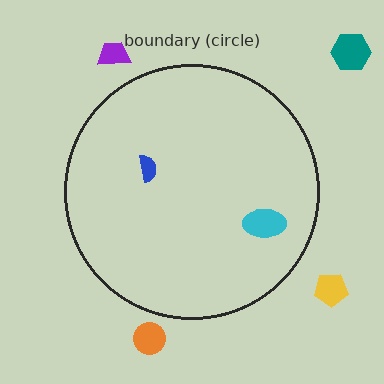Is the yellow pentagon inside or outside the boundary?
Outside.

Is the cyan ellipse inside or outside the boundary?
Inside.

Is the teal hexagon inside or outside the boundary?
Outside.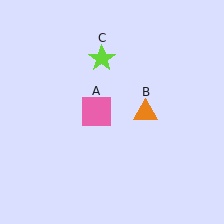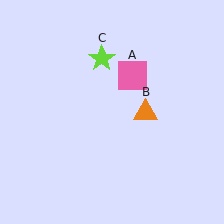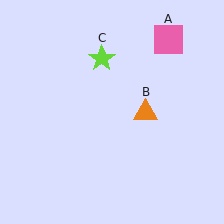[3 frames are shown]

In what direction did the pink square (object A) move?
The pink square (object A) moved up and to the right.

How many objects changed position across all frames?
1 object changed position: pink square (object A).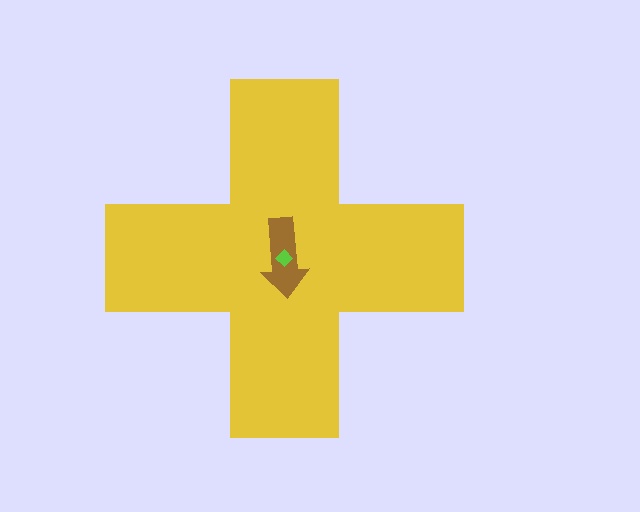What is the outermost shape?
The yellow cross.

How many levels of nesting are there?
3.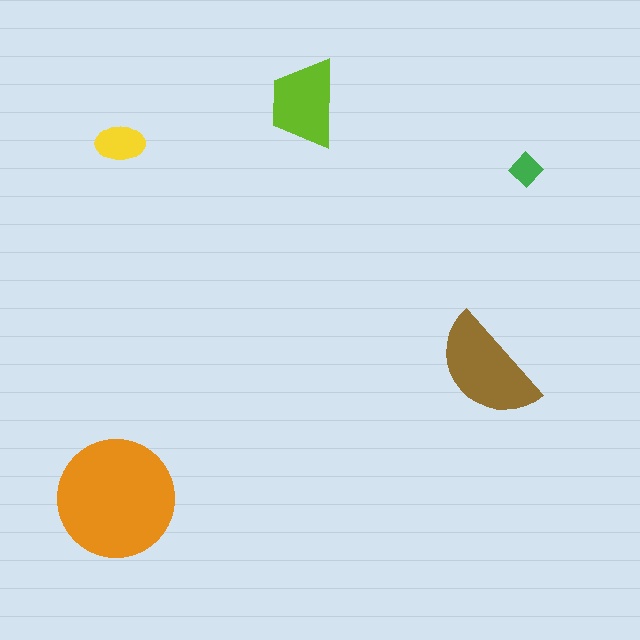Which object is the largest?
The orange circle.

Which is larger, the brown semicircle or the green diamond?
The brown semicircle.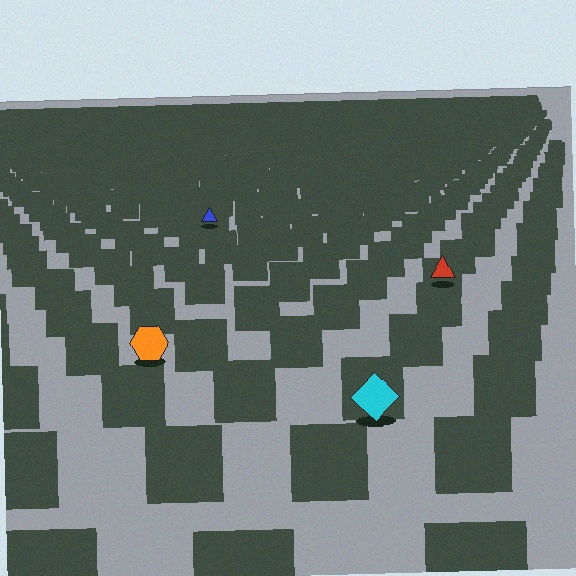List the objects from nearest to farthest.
From nearest to farthest: the cyan diamond, the orange hexagon, the red triangle, the blue triangle.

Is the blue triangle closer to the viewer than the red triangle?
No. The red triangle is closer — you can tell from the texture gradient: the ground texture is coarser near it.